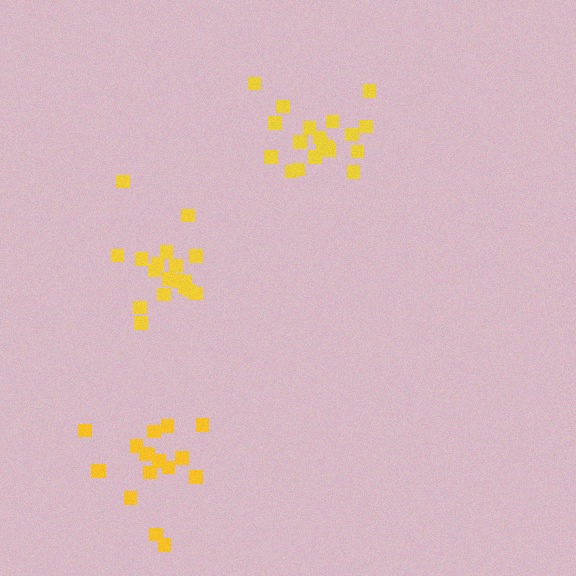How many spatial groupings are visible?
There are 3 spatial groupings.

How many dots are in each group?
Group 1: 18 dots, Group 2: 20 dots, Group 3: 17 dots (55 total).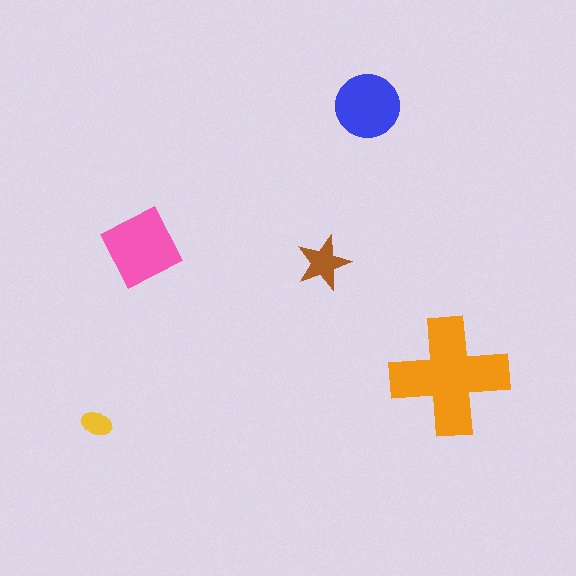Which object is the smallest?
The yellow ellipse.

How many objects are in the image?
There are 5 objects in the image.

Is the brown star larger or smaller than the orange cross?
Smaller.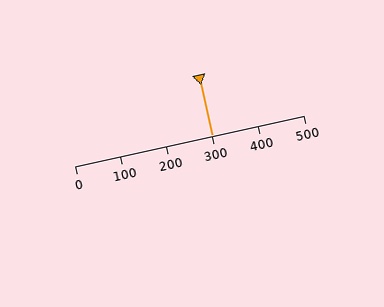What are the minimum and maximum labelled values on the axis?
The axis runs from 0 to 500.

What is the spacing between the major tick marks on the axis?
The major ticks are spaced 100 apart.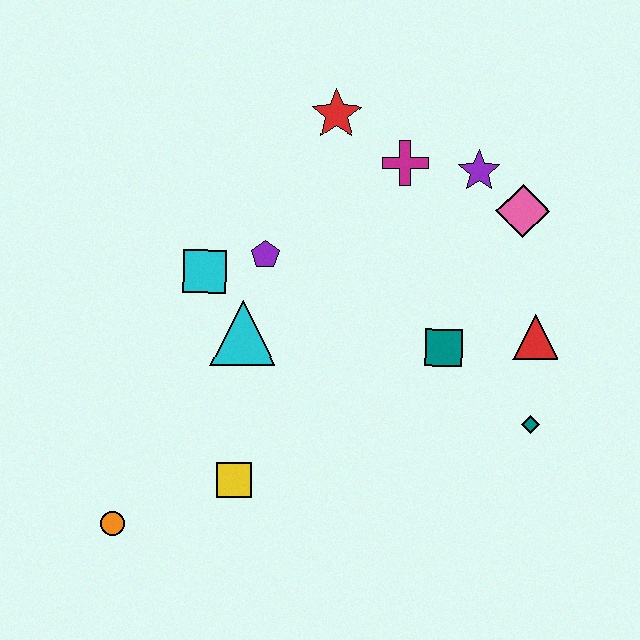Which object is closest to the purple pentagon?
The cyan square is closest to the purple pentagon.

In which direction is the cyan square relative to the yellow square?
The cyan square is above the yellow square.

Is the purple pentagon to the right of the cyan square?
Yes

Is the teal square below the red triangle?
Yes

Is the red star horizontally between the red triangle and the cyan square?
Yes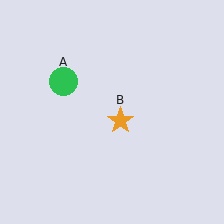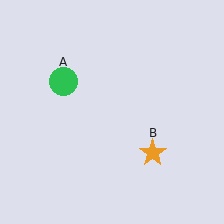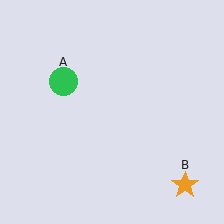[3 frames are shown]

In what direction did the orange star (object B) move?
The orange star (object B) moved down and to the right.